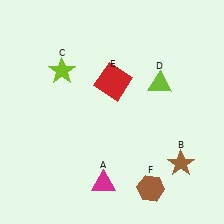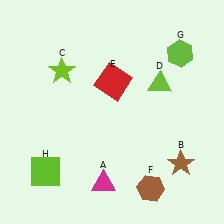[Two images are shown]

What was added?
A lime hexagon (G), a lime square (H) were added in Image 2.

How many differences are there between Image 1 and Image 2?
There are 2 differences between the two images.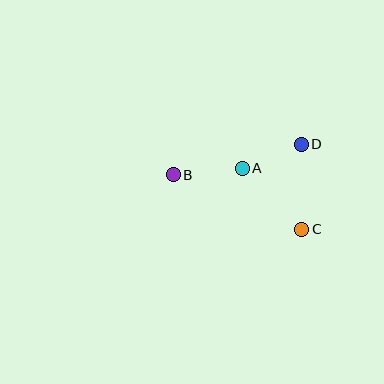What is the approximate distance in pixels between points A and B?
The distance between A and B is approximately 70 pixels.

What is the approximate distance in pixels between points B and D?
The distance between B and D is approximately 132 pixels.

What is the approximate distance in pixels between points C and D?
The distance between C and D is approximately 85 pixels.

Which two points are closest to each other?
Points A and D are closest to each other.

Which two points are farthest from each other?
Points B and C are farthest from each other.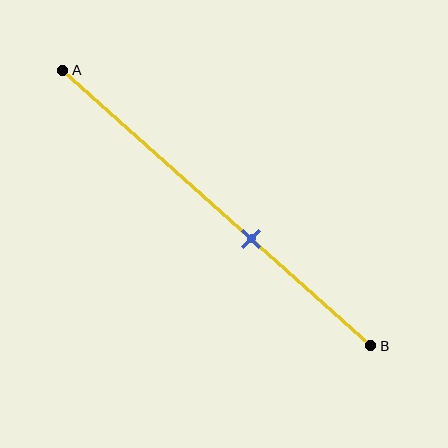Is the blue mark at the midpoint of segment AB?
No, the mark is at about 60% from A, not at the 50% midpoint.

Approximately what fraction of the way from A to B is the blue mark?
The blue mark is approximately 60% of the way from A to B.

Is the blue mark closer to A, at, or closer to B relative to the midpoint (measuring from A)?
The blue mark is closer to point B than the midpoint of segment AB.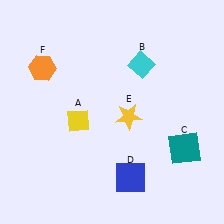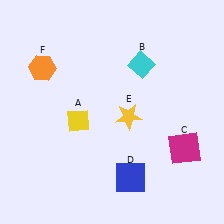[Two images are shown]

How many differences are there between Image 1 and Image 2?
There is 1 difference between the two images.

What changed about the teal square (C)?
In Image 1, C is teal. In Image 2, it changed to magenta.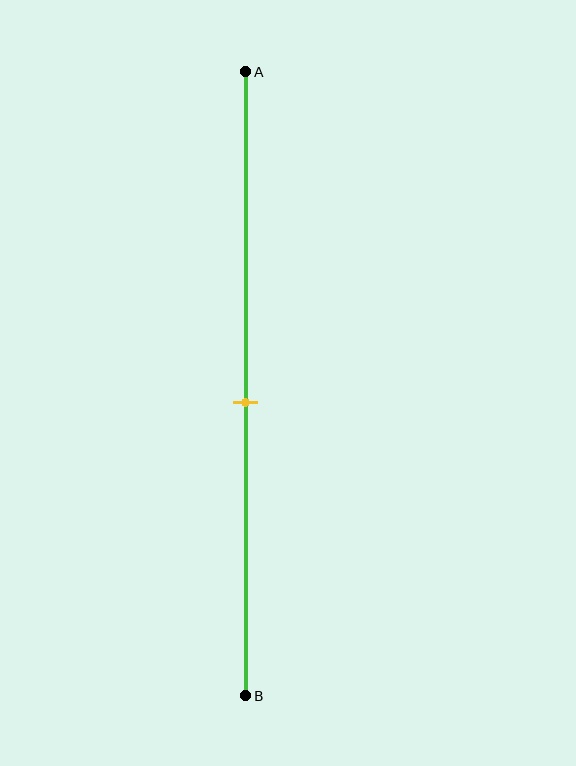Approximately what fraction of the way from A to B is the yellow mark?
The yellow mark is approximately 55% of the way from A to B.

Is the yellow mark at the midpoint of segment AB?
Yes, the mark is approximately at the midpoint.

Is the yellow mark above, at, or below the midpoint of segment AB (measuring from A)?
The yellow mark is approximately at the midpoint of segment AB.